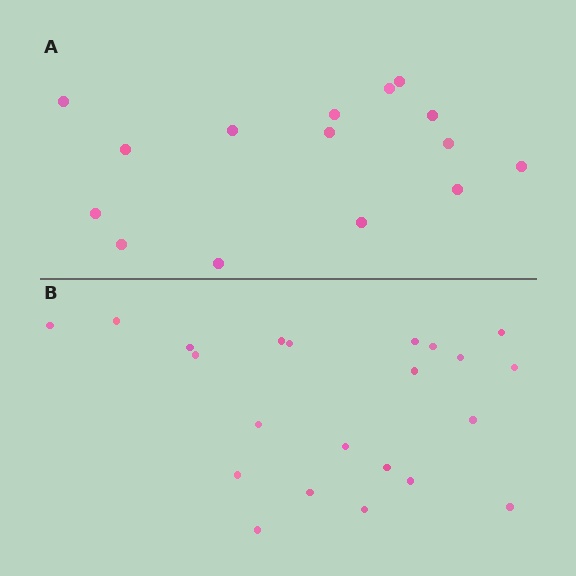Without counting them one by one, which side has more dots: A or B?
Region B (the bottom region) has more dots.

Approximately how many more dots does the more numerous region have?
Region B has roughly 8 or so more dots than region A.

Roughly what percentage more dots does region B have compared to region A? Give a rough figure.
About 45% more.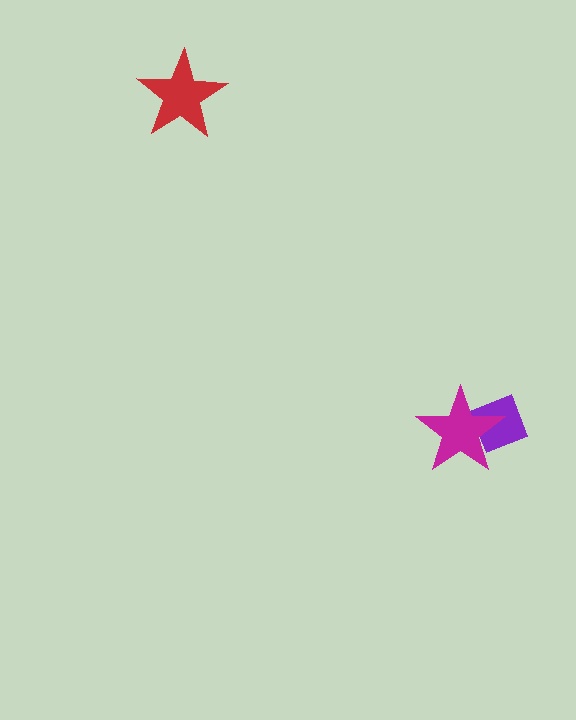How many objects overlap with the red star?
0 objects overlap with the red star.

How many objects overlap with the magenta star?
1 object overlaps with the magenta star.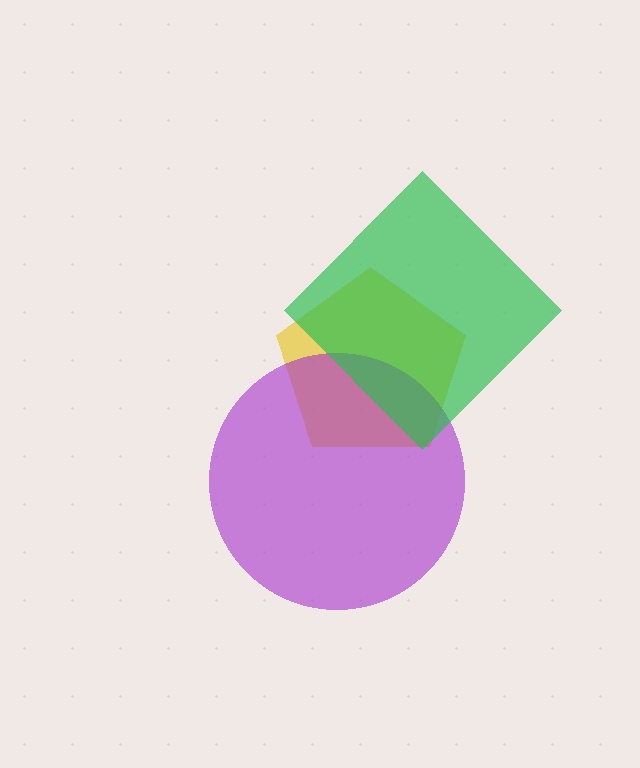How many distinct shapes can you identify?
There are 3 distinct shapes: a yellow pentagon, a purple circle, a green diamond.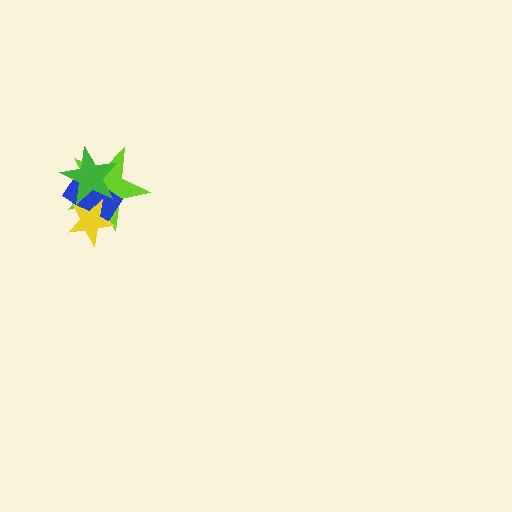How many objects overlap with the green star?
3 objects overlap with the green star.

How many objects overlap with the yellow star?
3 objects overlap with the yellow star.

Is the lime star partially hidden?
Yes, it is partially covered by another shape.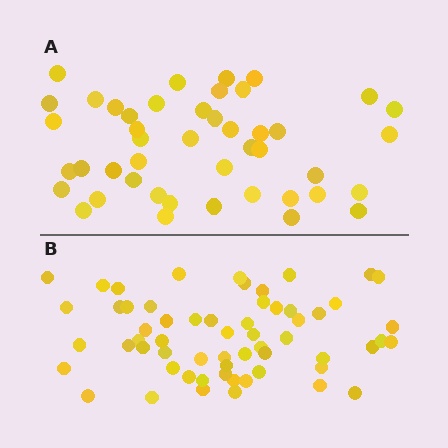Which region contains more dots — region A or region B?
Region B (the bottom region) has more dots.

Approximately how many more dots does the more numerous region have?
Region B has approximately 15 more dots than region A.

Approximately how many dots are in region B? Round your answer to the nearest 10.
About 60 dots.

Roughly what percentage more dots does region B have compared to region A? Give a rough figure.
About 35% more.